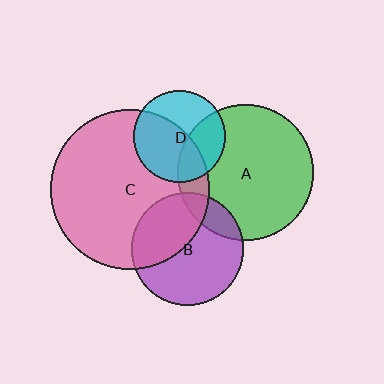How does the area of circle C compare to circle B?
Approximately 2.0 times.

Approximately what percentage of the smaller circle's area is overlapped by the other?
Approximately 15%.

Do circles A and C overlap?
Yes.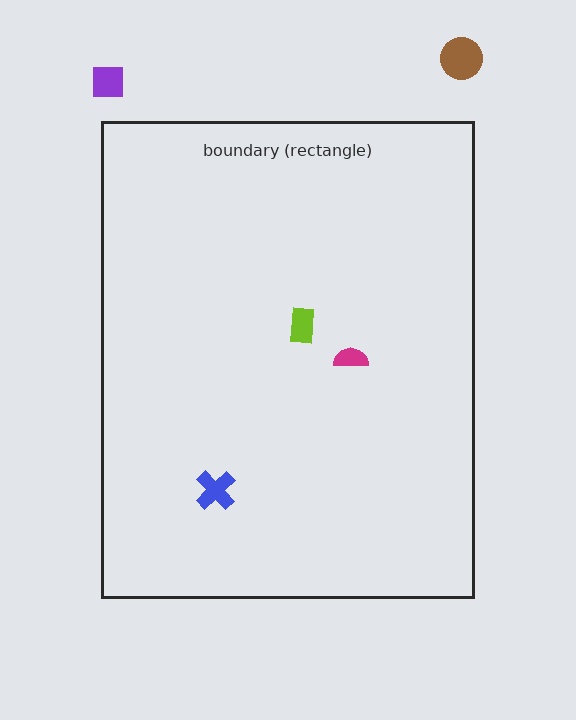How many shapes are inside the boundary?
3 inside, 2 outside.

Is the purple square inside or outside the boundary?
Outside.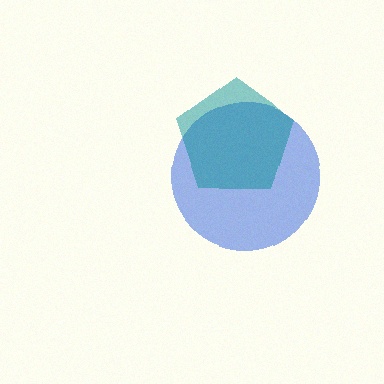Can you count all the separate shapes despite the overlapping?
Yes, there are 2 separate shapes.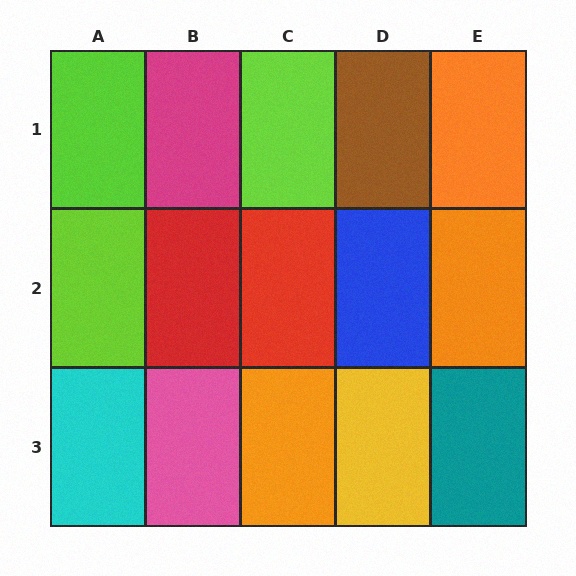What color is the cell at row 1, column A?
Lime.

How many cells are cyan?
1 cell is cyan.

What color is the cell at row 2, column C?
Red.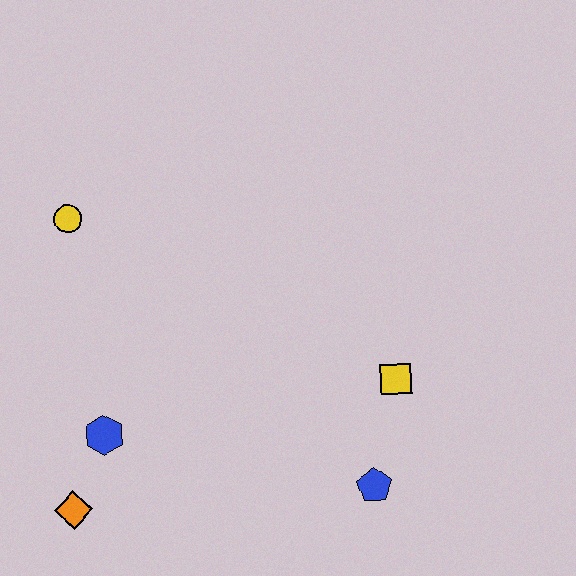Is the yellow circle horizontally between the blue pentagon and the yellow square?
No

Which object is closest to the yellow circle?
The blue hexagon is closest to the yellow circle.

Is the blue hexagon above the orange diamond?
Yes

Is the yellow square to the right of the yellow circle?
Yes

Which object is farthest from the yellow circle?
The blue pentagon is farthest from the yellow circle.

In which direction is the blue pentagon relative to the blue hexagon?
The blue pentagon is to the right of the blue hexagon.